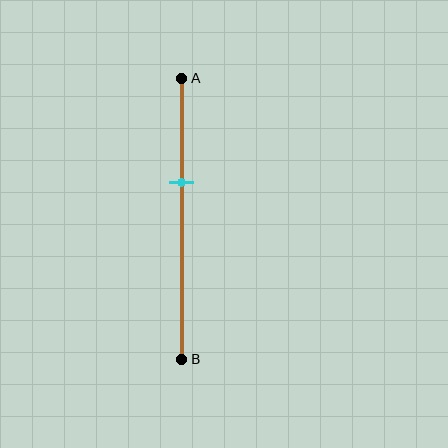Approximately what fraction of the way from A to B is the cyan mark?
The cyan mark is approximately 35% of the way from A to B.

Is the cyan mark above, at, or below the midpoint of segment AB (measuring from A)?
The cyan mark is above the midpoint of segment AB.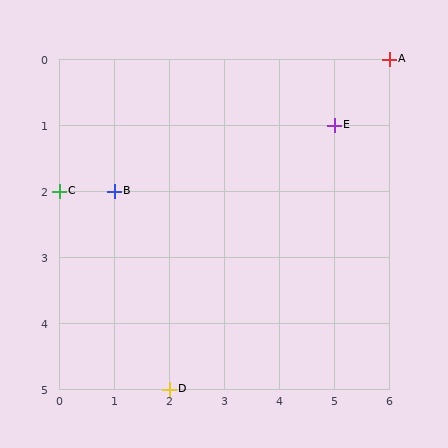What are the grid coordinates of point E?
Point E is at grid coordinates (5, 1).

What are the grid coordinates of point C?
Point C is at grid coordinates (0, 2).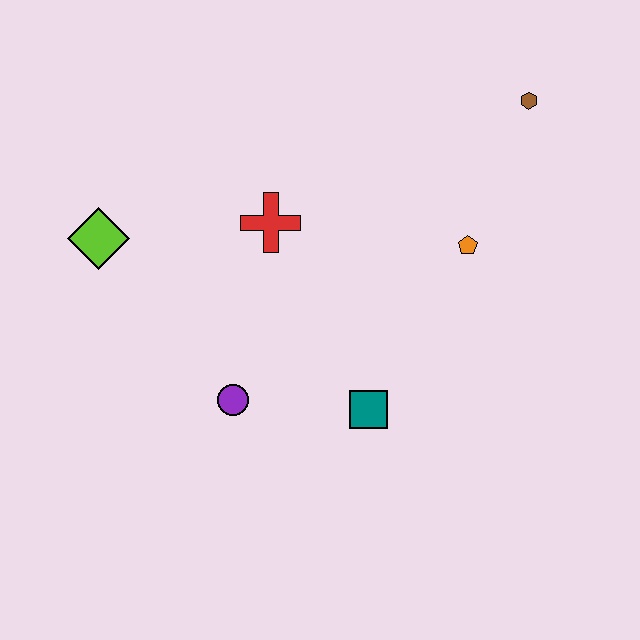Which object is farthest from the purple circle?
The brown hexagon is farthest from the purple circle.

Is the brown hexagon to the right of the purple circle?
Yes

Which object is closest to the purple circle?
The teal square is closest to the purple circle.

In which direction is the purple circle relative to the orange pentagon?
The purple circle is to the left of the orange pentagon.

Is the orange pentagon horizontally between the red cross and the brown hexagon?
Yes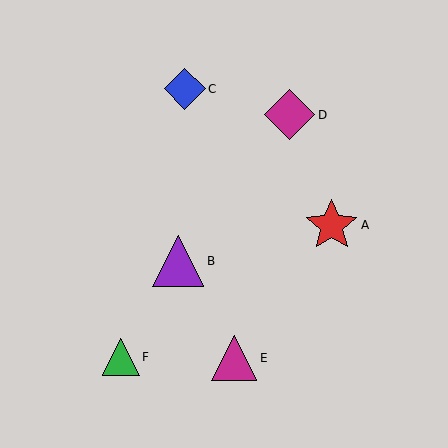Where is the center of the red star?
The center of the red star is at (332, 225).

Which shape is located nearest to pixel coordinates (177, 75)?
The blue diamond (labeled C) at (185, 89) is nearest to that location.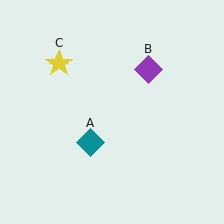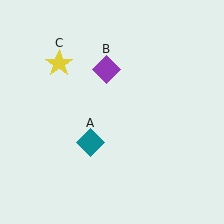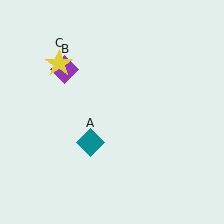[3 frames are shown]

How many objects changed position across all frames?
1 object changed position: purple diamond (object B).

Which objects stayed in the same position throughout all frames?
Teal diamond (object A) and yellow star (object C) remained stationary.